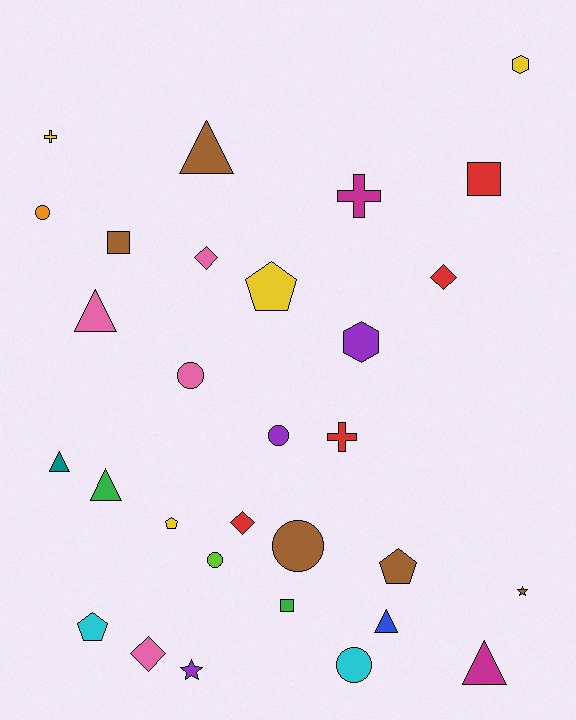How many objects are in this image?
There are 30 objects.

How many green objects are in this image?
There are 2 green objects.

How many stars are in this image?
There are 2 stars.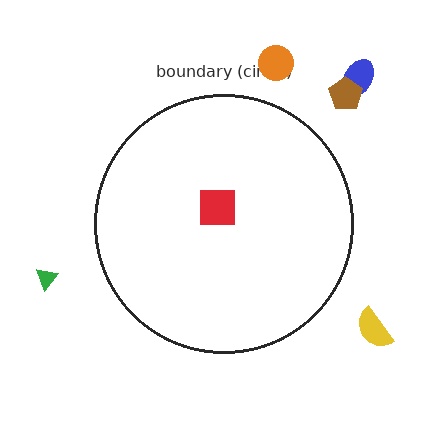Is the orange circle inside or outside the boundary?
Outside.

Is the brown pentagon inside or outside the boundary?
Outside.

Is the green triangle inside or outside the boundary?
Outside.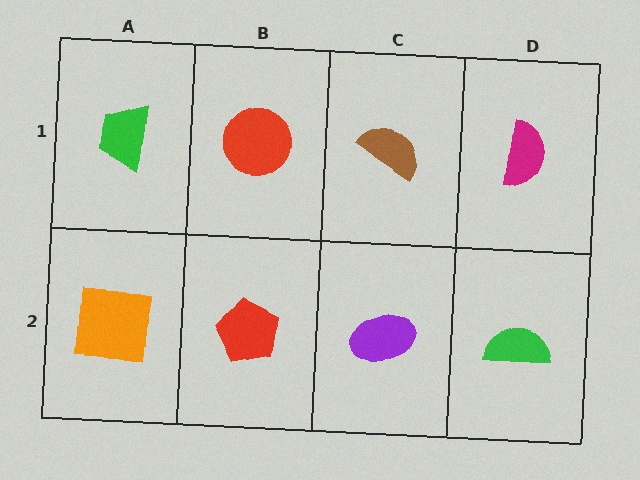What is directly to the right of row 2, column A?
A red pentagon.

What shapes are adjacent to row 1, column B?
A red pentagon (row 2, column B), a green trapezoid (row 1, column A), a brown semicircle (row 1, column C).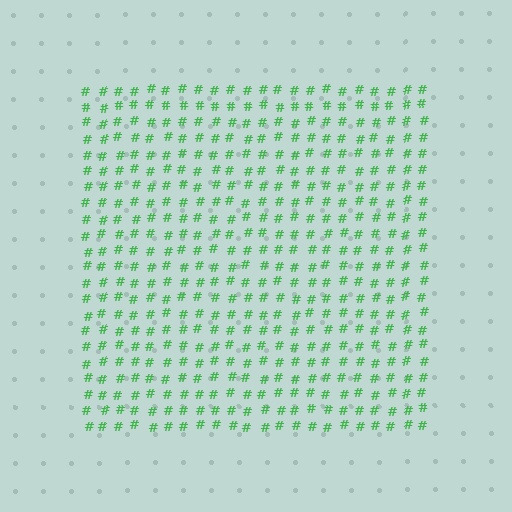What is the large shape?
The large shape is a square.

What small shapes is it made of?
It is made of small hash symbols.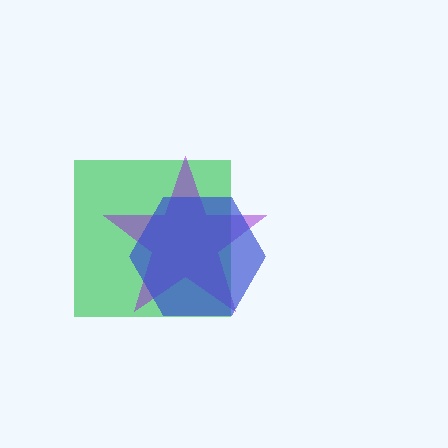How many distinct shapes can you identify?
There are 3 distinct shapes: a green square, a purple star, a blue hexagon.